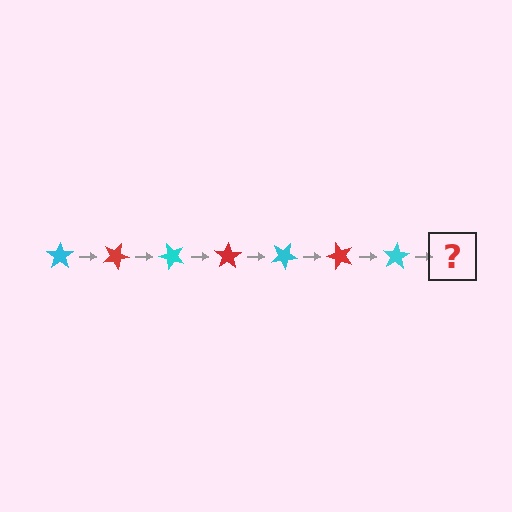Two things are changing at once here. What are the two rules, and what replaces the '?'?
The two rules are that it rotates 25 degrees each step and the color cycles through cyan and red. The '?' should be a red star, rotated 175 degrees from the start.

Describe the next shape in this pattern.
It should be a red star, rotated 175 degrees from the start.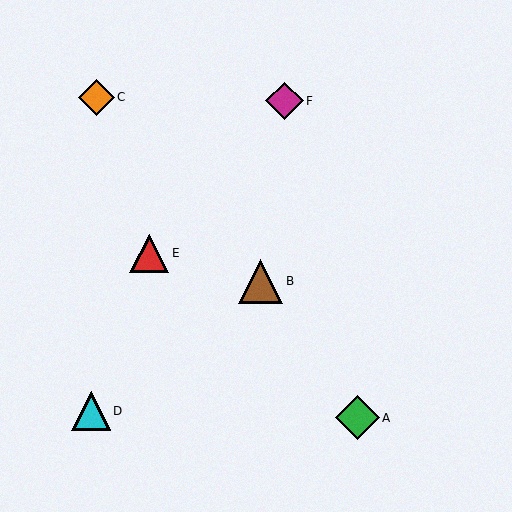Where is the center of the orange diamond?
The center of the orange diamond is at (96, 97).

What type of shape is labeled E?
Shape E is a red triangle.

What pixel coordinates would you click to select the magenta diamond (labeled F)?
Click at (284, 101) to select the magenta diamond F.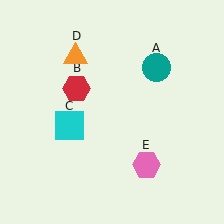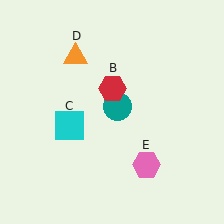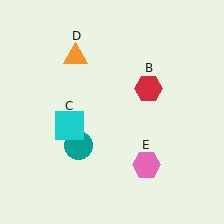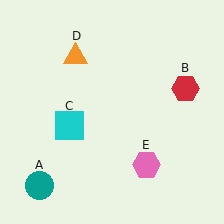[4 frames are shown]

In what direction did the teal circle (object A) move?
The teal circle (object A) moved down and to the left.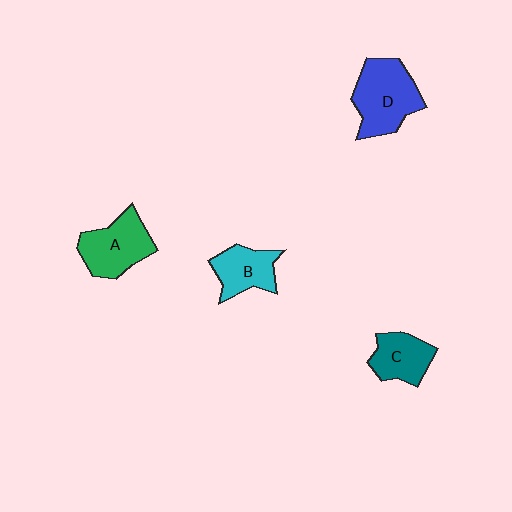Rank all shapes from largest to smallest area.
From largest to smallest: D (blue), A (green), B (cyan), C (teal).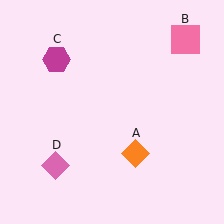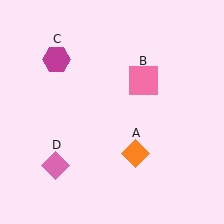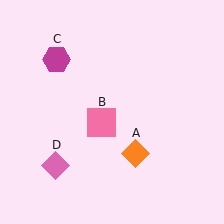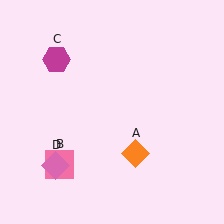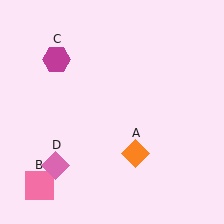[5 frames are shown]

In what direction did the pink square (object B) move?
The pink square (object B) moved down and to the left.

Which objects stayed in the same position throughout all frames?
Orange diamond (object A) and magenta hexagon (object C) and pink diamond (object D) remained stationary.